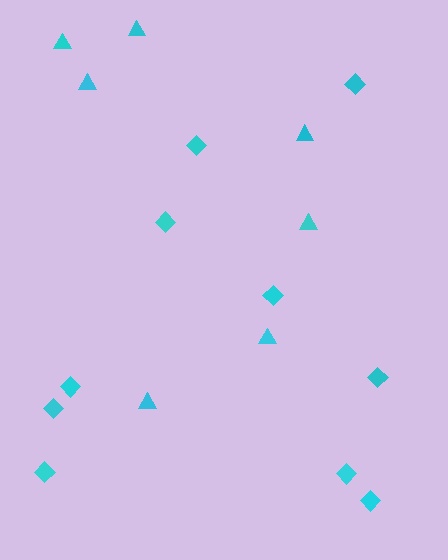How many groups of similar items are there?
There are 2 groups: one group of diamonds (10) and one group of triangles (7).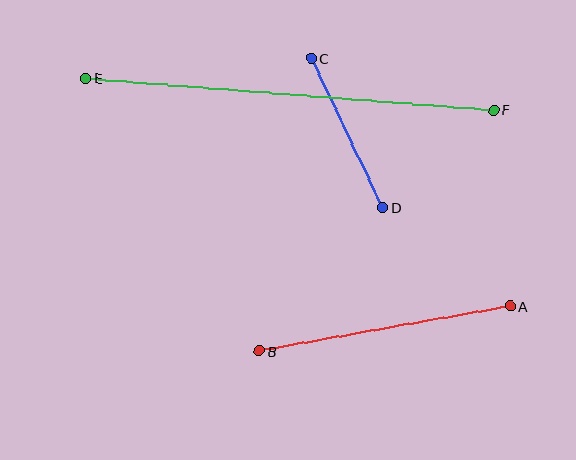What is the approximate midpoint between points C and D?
The midpoint is at approximately (347, 133) pixels.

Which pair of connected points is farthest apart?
Points E and F are farthest apart.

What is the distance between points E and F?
The distance is approximately 409 pixels.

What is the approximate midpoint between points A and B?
The midpoint is at approximately (385, 329) pixels.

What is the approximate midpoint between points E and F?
The midpoint is at approximately (290, 94) pixels.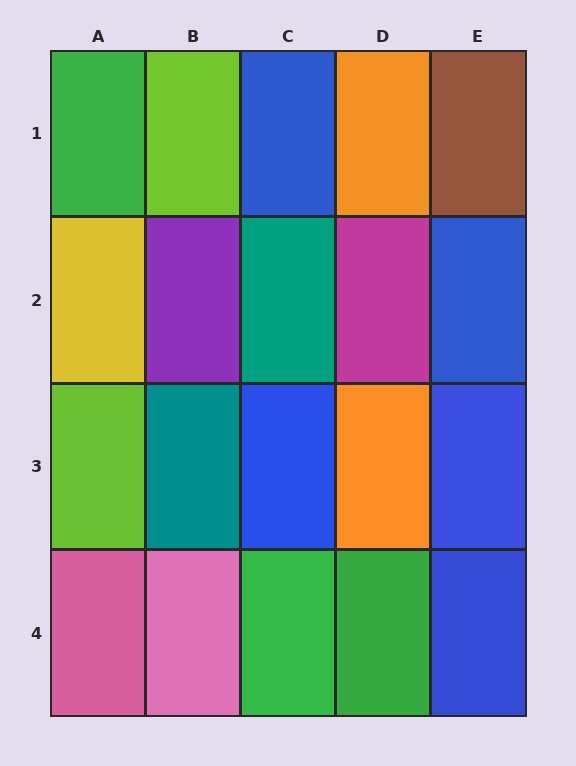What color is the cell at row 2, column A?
Yellow.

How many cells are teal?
2 cells are teal.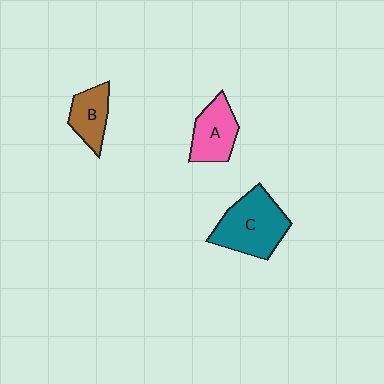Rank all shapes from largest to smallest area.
From largest to smallest: C (teal), A (pink), B (brown).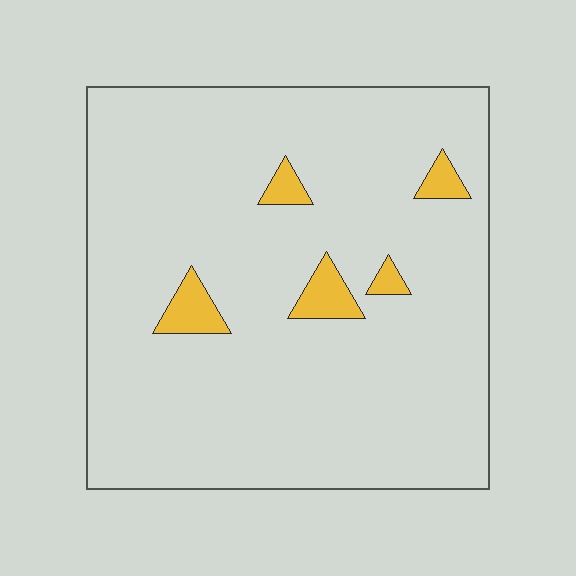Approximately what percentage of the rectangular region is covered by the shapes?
Approximately 5%.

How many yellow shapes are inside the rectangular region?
5.